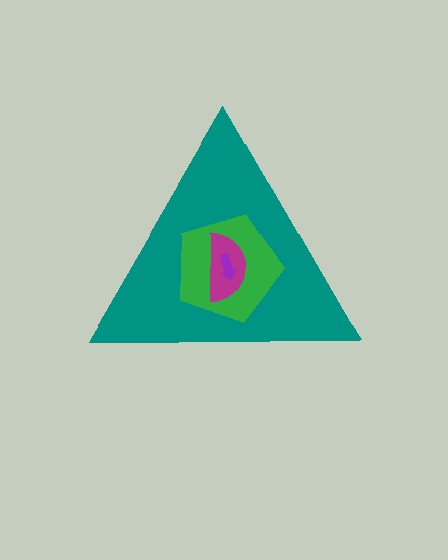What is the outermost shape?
The teal triangle.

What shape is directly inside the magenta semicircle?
The purple arrow.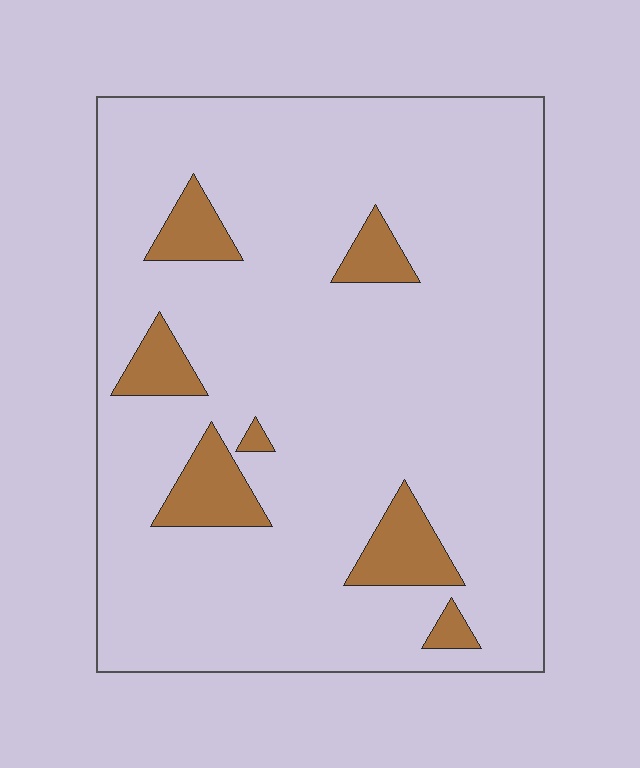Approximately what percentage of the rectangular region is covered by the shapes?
Approximately 10%.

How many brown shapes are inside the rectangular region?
7.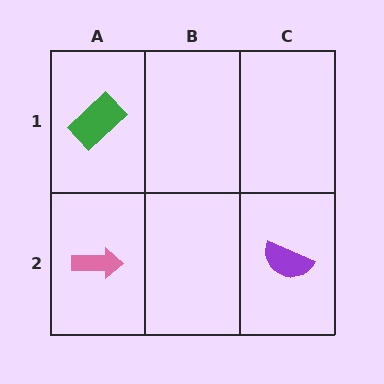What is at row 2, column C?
A purple semicircle.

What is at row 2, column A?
A pink arrow.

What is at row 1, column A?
A green rectangle.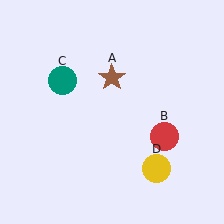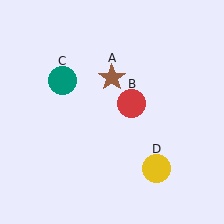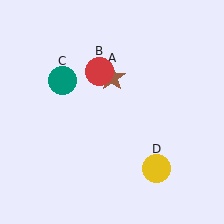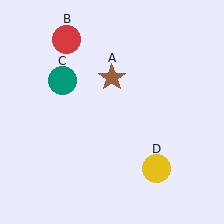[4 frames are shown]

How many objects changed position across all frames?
1 object changed position: red circle (object B).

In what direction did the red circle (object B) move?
The red circle (object B) moved up and to the left.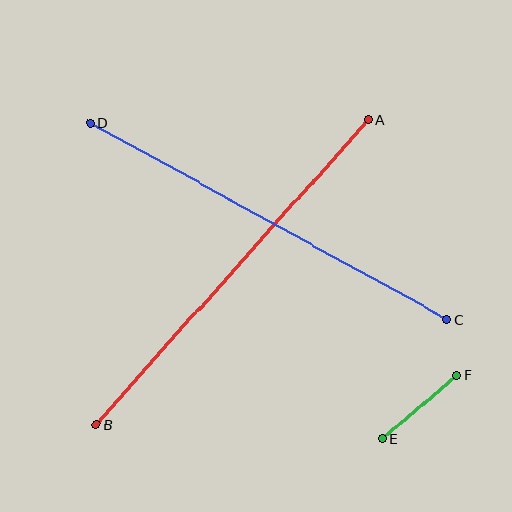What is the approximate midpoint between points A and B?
The midpoint is at approximately (232, 272) pixels.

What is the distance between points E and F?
The distance is approximately 98 pixels.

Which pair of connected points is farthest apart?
Points A and B are farthest apart.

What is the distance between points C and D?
The distance is approximately 407 pixels.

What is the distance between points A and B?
The distance is approximately 409 pixels.